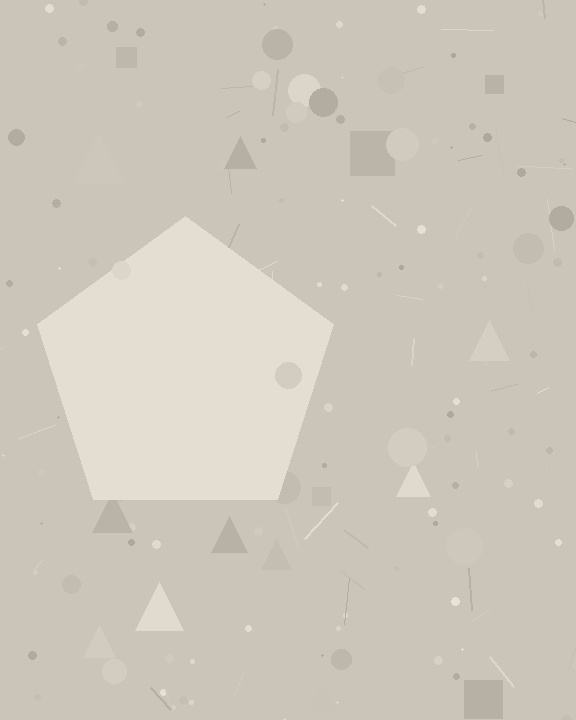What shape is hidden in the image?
A pentagon is hidden in the image.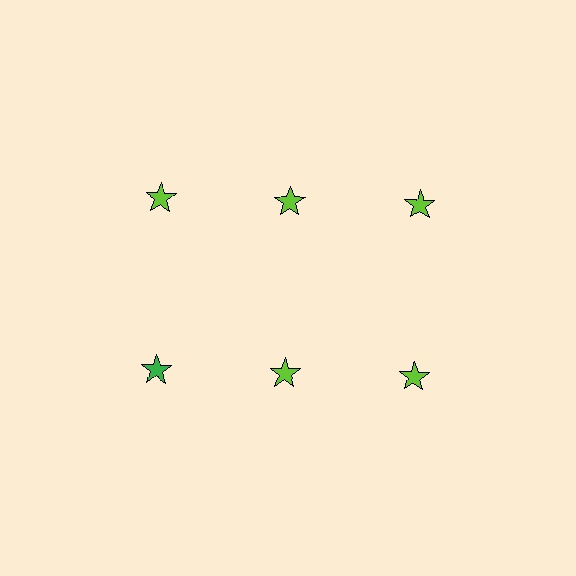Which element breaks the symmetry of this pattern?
The green star in the second row, leftmost column breaks the symmetry. All other shapes are lime stars.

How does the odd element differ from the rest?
It has a different color: green instead of lime.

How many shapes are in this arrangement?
There are 6 shapes arranged in a grid pattern.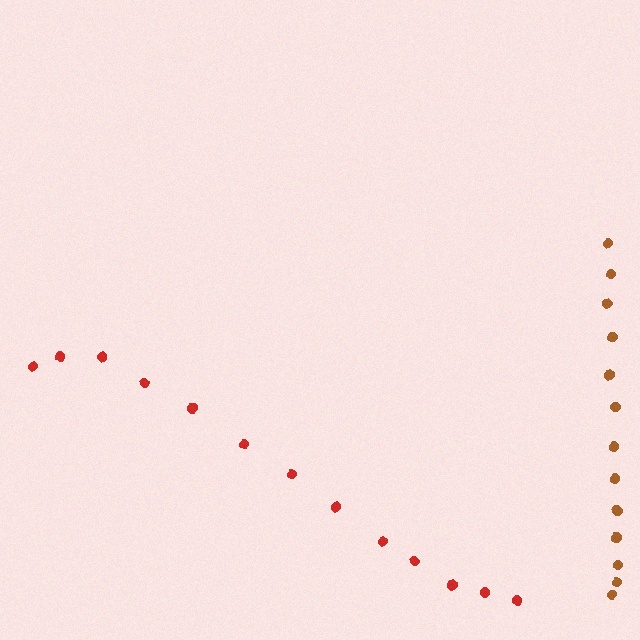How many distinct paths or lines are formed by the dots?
There are 2 distinct paths.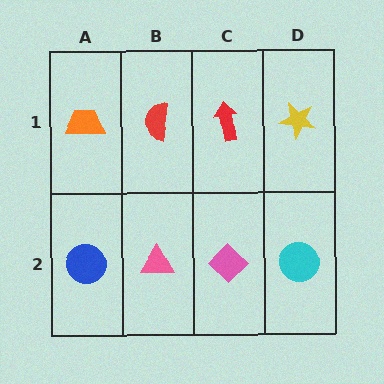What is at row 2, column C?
A pink diamond.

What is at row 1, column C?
A red arrow.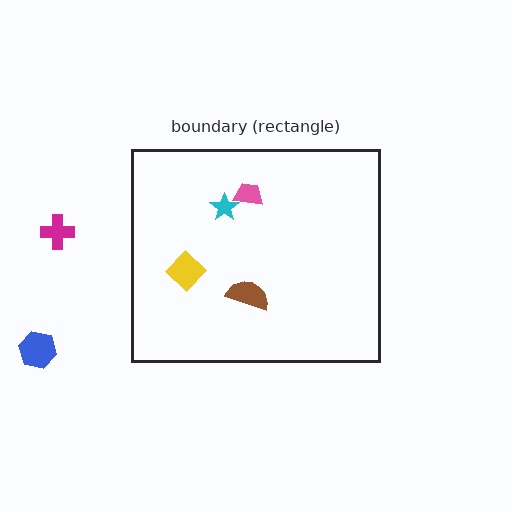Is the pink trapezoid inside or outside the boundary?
Inside.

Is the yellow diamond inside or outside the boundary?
Inside.